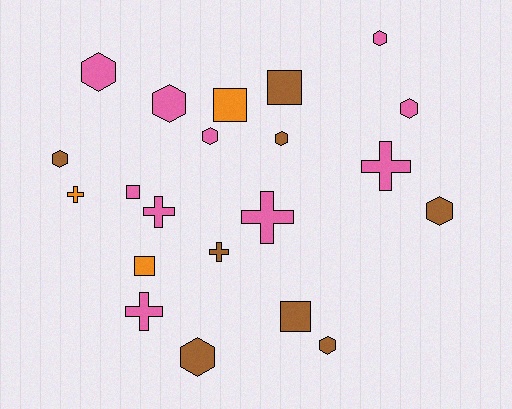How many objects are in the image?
There are 21 objects.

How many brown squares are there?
There are 2 brown squares.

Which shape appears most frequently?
Hexagon, with 10 objects.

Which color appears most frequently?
Pink, with 10 objects.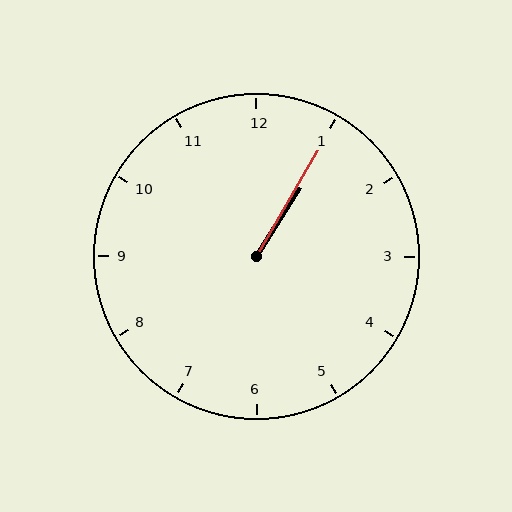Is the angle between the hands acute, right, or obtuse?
It is acute.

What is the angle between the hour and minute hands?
Approximately 2 degrees.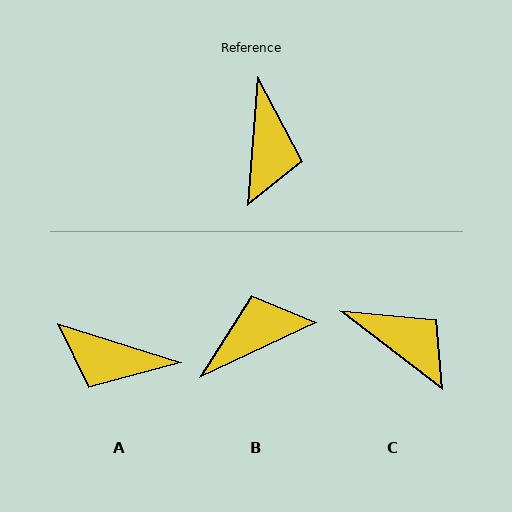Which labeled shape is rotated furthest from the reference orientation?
B, about 119 degrees away.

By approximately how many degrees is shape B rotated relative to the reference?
Approximately 119 degrees counter-clockwise.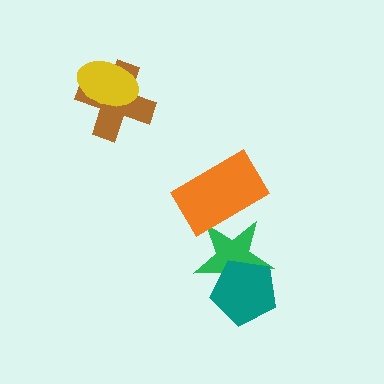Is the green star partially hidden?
Yes, it is partially covered by another shape.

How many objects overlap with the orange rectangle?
1 object overlaps with the orange rectangle.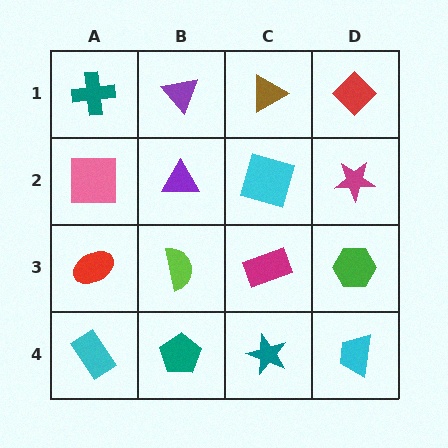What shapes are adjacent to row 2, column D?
A red diamond (row 1, column D), a green hexagon (row 3, column D), a cyan square (row 2, column C).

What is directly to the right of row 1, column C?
A red diamond.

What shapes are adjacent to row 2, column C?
A brown triangle (row 1, column C), a magenta rectangle (row 3, column C), a purple triangle (row 2, column B), a magenta star (row 2, column D).